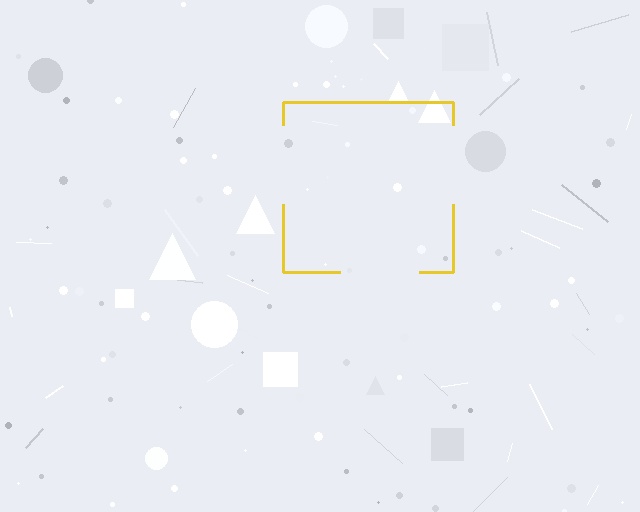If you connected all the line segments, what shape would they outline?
They would outline a square.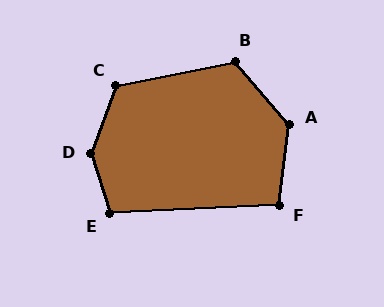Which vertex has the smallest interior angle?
F, at approximately 100 degrees.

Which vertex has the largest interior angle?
D, at approximately 141 degrees.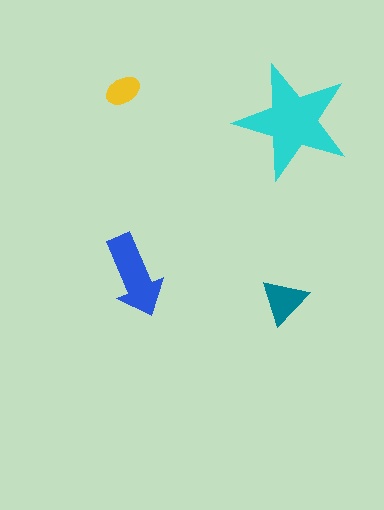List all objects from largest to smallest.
The cyan star, the blue arrow, the teal triangle, the yellow ellipse.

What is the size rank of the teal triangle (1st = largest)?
3rd.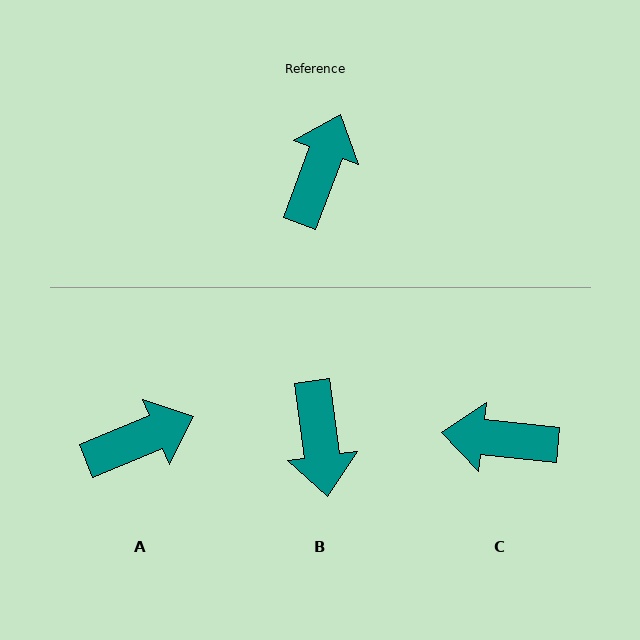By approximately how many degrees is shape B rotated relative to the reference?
Approximately 152 degrees clockwise.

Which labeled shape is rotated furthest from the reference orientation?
B, about 152 degrees away.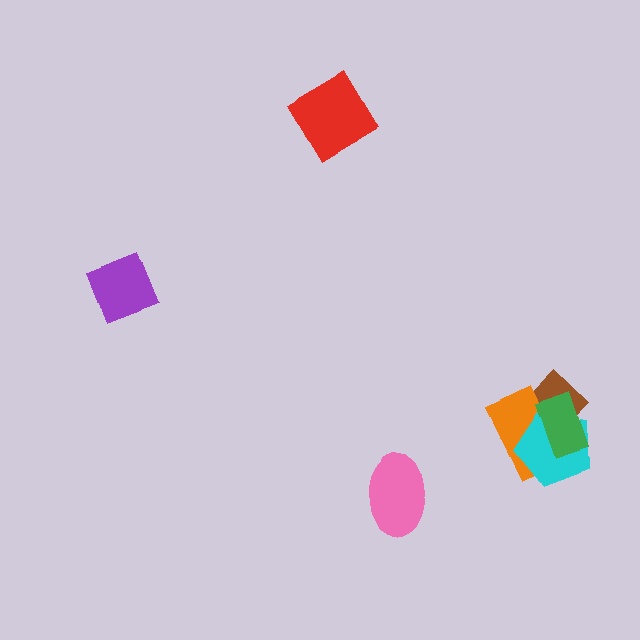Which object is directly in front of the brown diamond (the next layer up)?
The orange rectangle is directly in front of the brown diamond.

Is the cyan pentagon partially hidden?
Yes, it is partially covered by another shape.